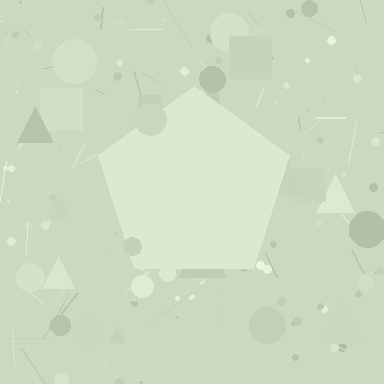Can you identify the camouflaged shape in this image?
The camouflaged shape is a pentagon.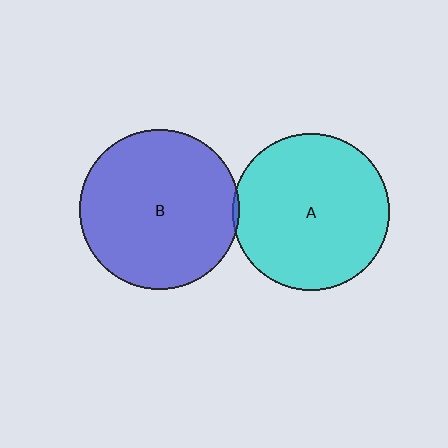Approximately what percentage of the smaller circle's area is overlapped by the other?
Approximately 5%.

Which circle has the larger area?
Circle B (blue).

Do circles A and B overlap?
Yes.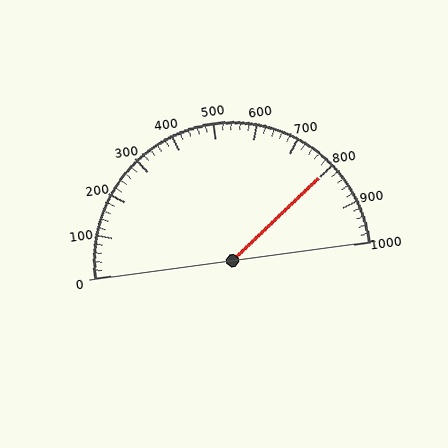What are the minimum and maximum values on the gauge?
The gauge ranges from 0 to 1000.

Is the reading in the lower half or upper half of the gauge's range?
The reading is in the upper half of the range (0 to 1000).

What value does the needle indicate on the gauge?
The needle indicates approximately 800.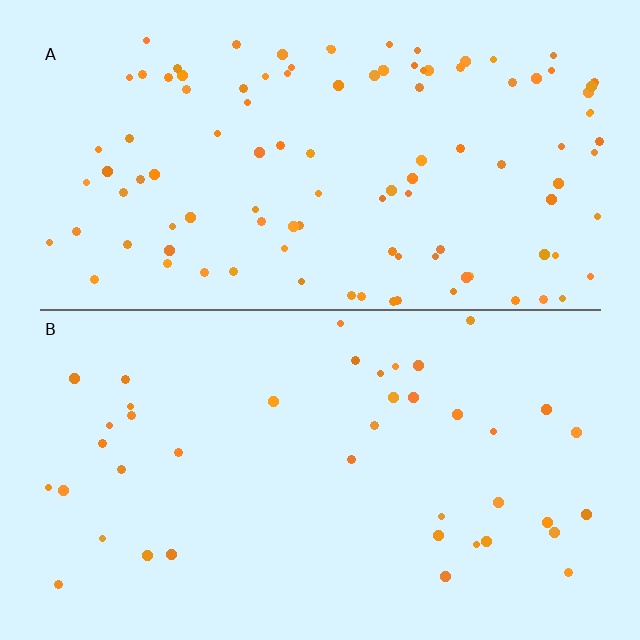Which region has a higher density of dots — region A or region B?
A (the top).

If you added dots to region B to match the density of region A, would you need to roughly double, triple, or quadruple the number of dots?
Approximately triple.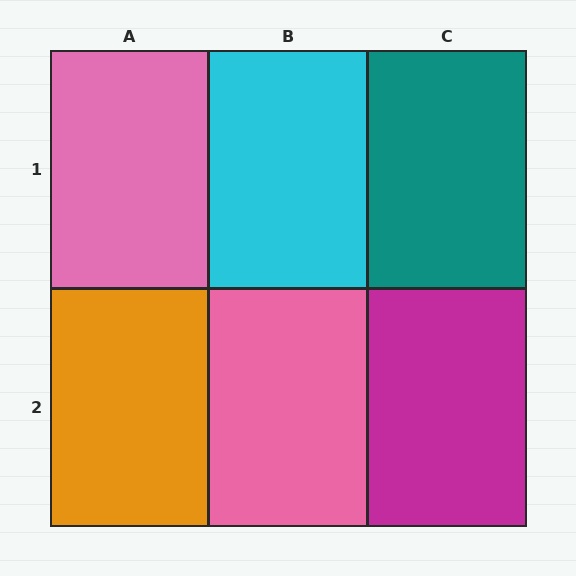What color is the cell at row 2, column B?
Pink.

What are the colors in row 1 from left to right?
Pink, cyan, teal.